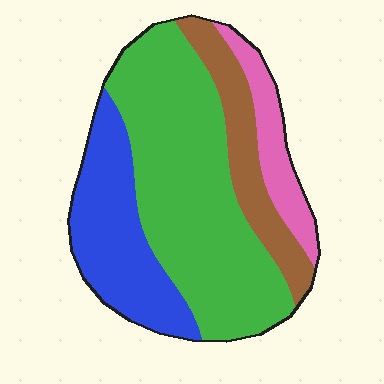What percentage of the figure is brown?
Brown takes up about one sixth (1/6) of the figure.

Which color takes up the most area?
Green, at roughly 50%.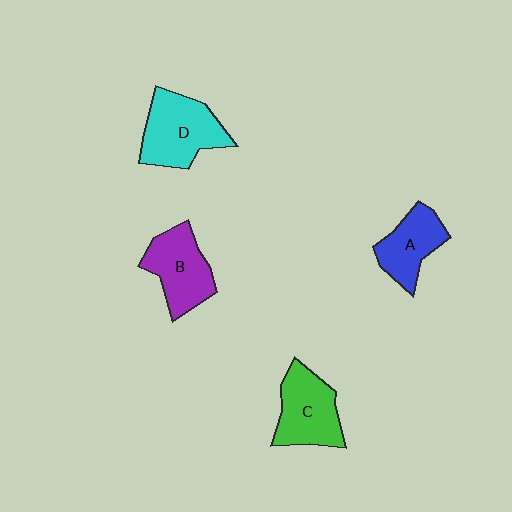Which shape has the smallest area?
Shape A (blue).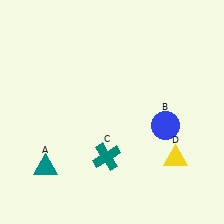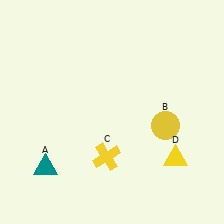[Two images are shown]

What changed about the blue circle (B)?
In Image 1, B is blue. In Image 2, it changed to yellow.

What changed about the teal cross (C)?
In Image 1, C is teal. In Image 2, it changed to yellow.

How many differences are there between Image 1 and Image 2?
There are 2 differences between the two images.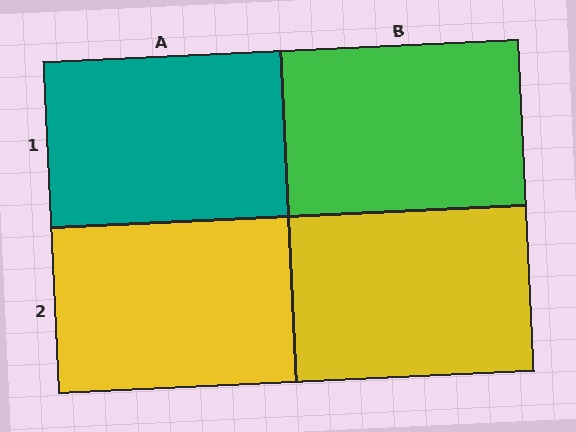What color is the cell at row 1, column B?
Green.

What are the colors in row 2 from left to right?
Yellow, yellow.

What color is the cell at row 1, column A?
Teal.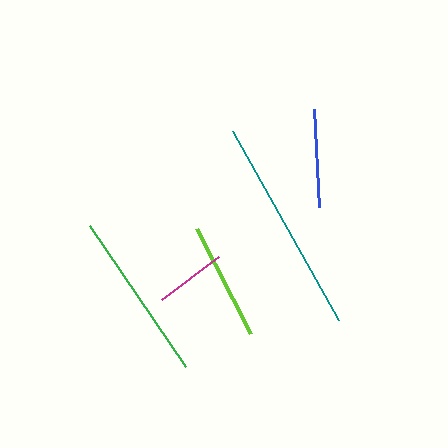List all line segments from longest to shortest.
From longest to shortest: teal, green, lime, blue, magenta.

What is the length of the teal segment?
The teal segment is approximately 217 pixels long.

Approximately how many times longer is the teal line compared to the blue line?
The teal line is approximately 2.2 times the length of the blue line.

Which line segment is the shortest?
The magenta line is the shortest at approximately 72 pixels.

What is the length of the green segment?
The green segment is approximately 171 pixels long.